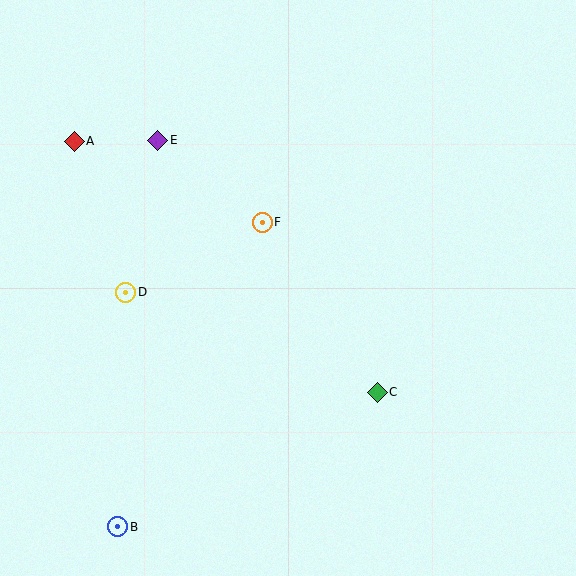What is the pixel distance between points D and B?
The distance between D and B is 235 pixels.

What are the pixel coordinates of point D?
Point D is at (126, 292).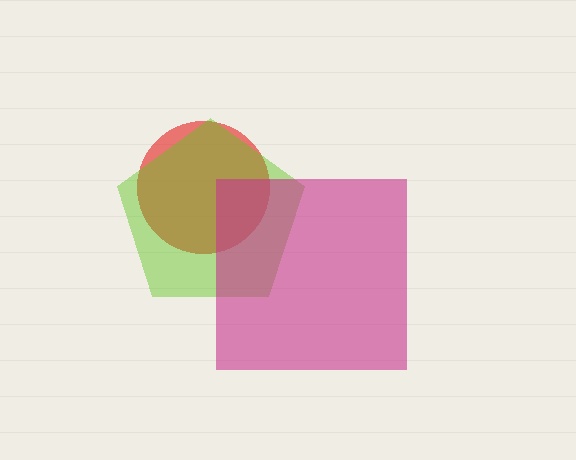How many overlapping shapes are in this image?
There are 3 overlapping shapes in the image.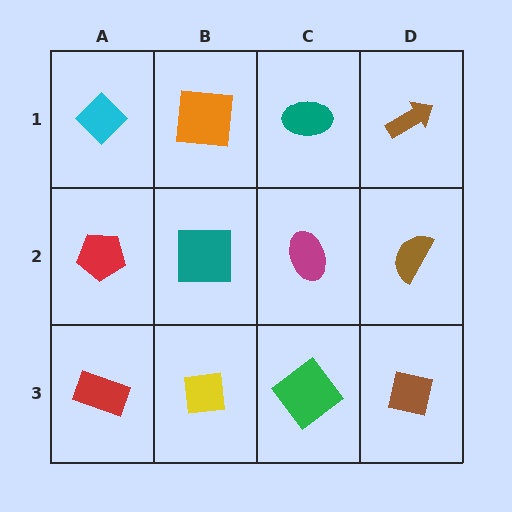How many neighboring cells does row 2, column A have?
3.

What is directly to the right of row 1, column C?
A brown arrow.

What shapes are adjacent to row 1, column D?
A brown semicircle (row 2, column D), a teal ellipse (row 1, column C).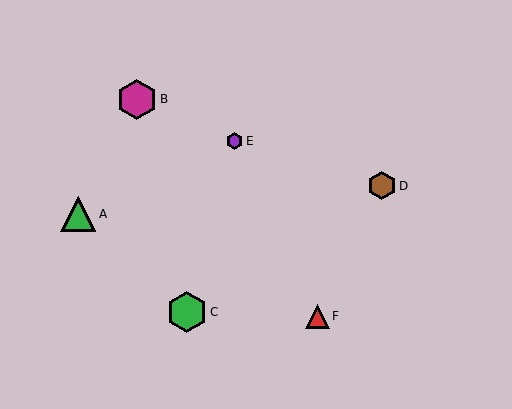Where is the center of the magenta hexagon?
The center of the magenta hexagon is at (137, 99).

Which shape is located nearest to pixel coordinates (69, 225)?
The green triangle (labeled A) at (78, 214) is nearest to that location.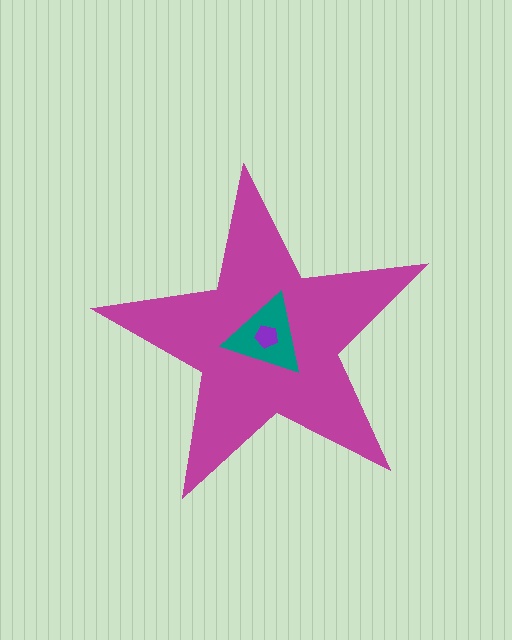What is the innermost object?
The purple pentagon.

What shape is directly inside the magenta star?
The teal triangle.